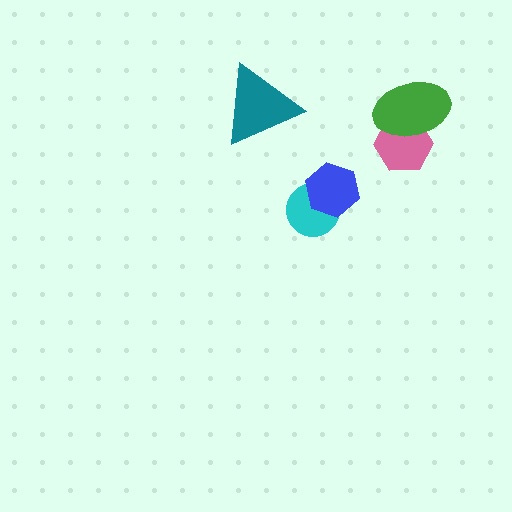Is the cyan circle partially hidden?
Yes, it is partially covered by another shape.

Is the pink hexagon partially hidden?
Yes, it is partially covered by another shape.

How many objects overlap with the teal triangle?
0 objects overlap with the teal triangle.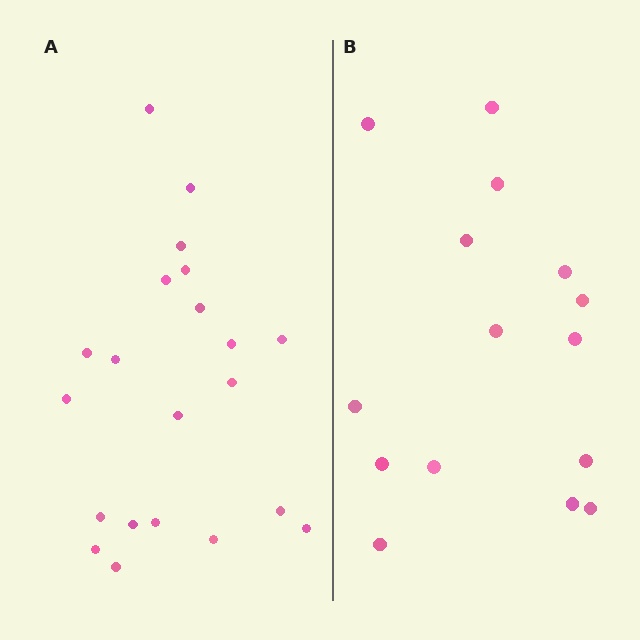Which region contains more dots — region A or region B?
Region A (the left region) has more dots.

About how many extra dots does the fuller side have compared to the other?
Region A has about 6 more dots than region B.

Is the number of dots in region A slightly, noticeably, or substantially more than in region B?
Region A has noticeably more, but not dramatically so. The ratio is roughly 1.4 to 1.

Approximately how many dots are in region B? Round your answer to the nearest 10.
About 20 dots. (The exact count is 15, which rounds to 20.)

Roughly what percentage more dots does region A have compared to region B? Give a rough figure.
About 40% more.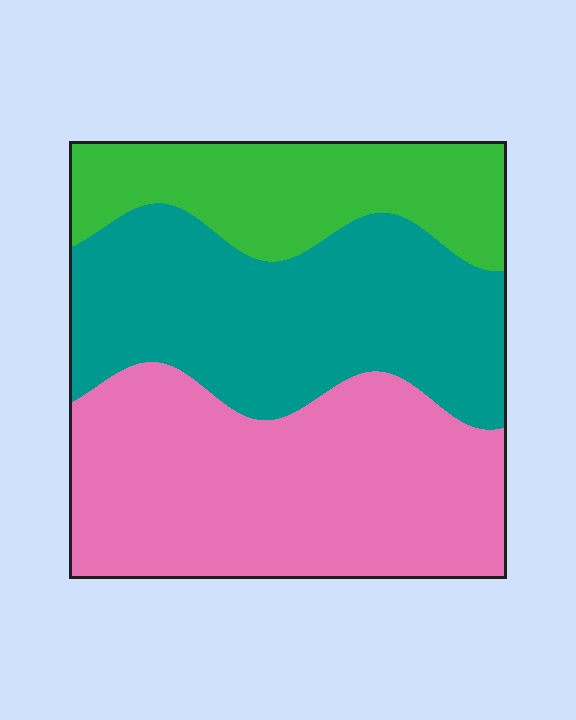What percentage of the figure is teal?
Teal covers around 35% of the figure.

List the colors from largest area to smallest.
From largest to smallest: pink, teal, green.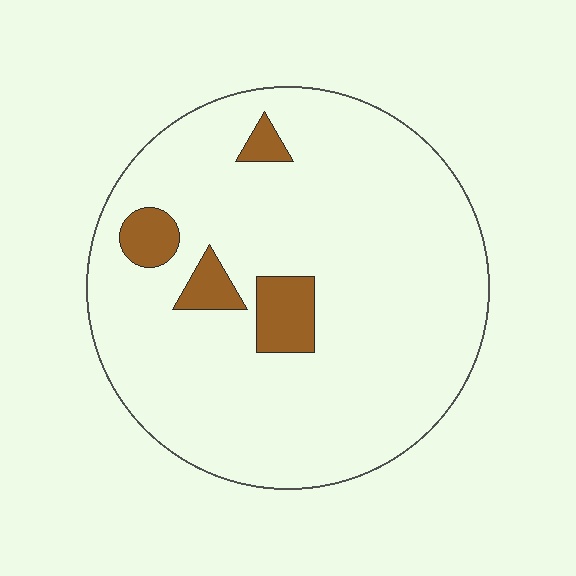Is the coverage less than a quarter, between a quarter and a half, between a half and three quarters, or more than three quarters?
Less than a quarter.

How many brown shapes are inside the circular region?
4.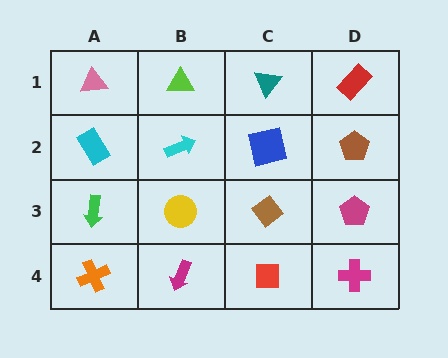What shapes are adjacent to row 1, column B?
A cyan arrow (row 2, column B), a pink triangle (row 1, column A), a teal triangle (row 1, column C).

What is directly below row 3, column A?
An orange cross.